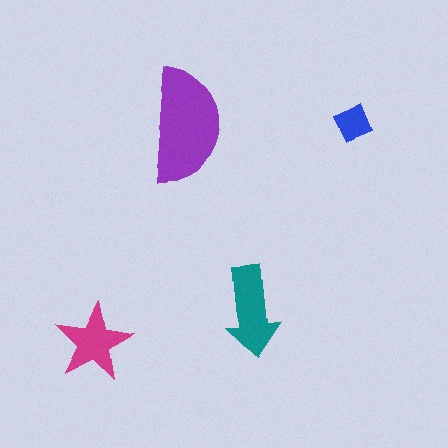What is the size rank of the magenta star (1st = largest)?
3rd.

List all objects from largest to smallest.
The purple semicircle, the teal arrow, the magenta star, the blue diamond.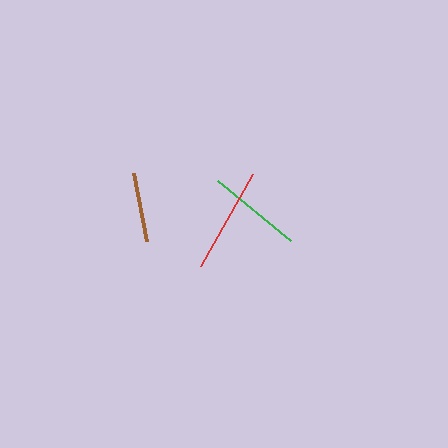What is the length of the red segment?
The red segment is approximately 105 pixels long.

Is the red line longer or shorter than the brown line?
The red line is longer than the brown line.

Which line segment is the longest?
The red line is the longest at approximately 105 pixels.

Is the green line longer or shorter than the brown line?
The green line is longer than the brown line.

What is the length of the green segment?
The green segment is approximately 95 pixels long.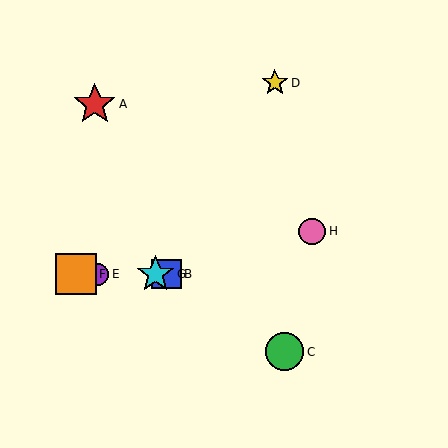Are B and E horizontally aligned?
Yes, both are at y≈274.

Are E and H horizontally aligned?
No, E is at y≈274 and H is at y≈231.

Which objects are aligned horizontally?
Objects B, E, F, G are aligned horizontally.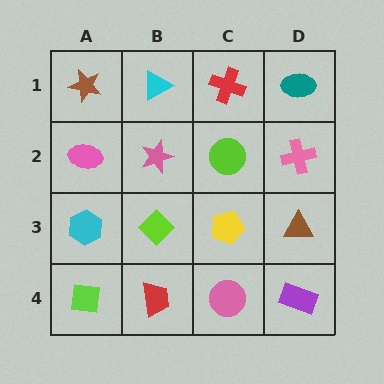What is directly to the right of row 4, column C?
A purple rectangle.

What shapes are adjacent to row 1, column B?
A pink star (row 2, column B), a brown star (row 1, column A), a red cross (row 1, column C).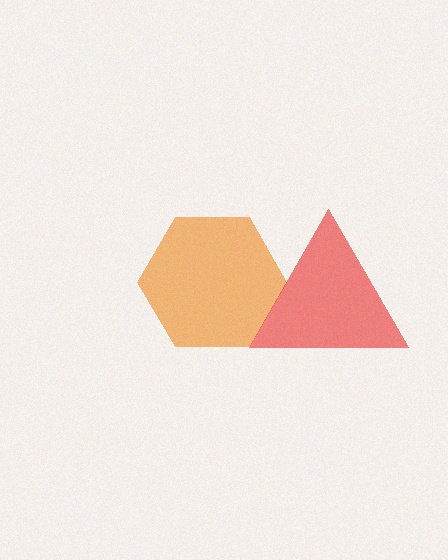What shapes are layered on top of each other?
The layered shapes are: an orange hexagon, a red triangle.